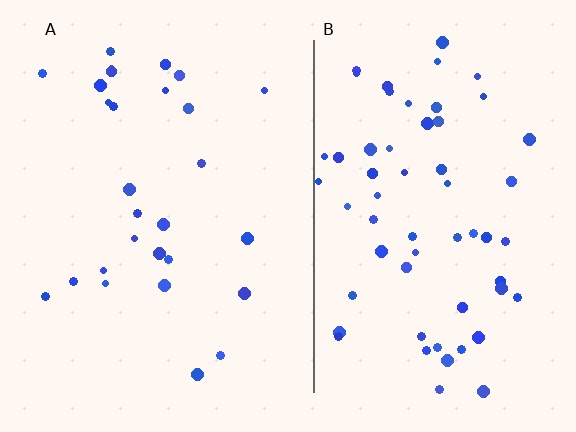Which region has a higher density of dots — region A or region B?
B (the right).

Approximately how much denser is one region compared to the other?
Approximately 2.2× — region B over region A.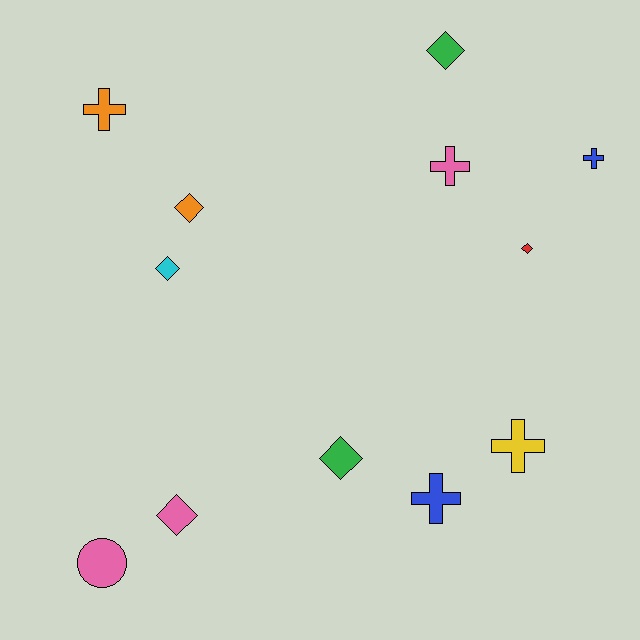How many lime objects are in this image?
There are no lime objects.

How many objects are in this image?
There are 12 objects.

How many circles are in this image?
There is 1 circle.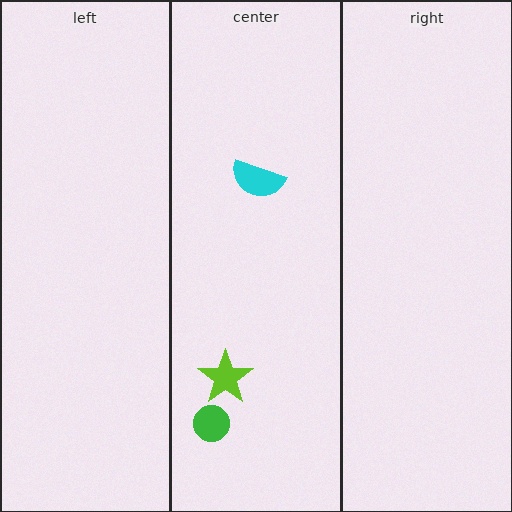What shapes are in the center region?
The cyan semicircle, the green circle, the lime star.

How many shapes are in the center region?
3.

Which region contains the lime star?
The center region.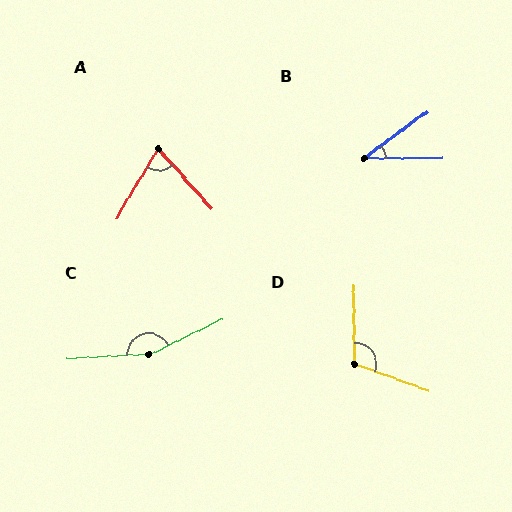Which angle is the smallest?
B, at approximately 36 degrees.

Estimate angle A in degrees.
Approximately 73 degrees.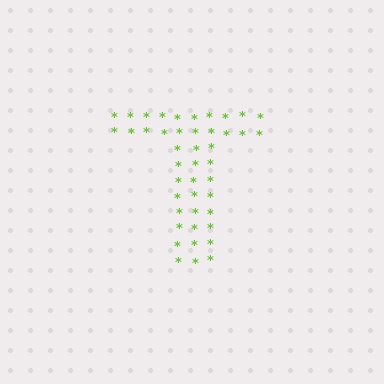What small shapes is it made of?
It is made of small asterisks.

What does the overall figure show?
The overall figure shows the letter T.